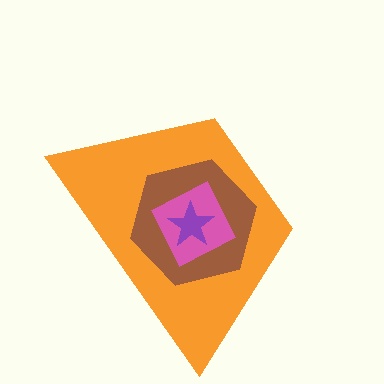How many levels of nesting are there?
4.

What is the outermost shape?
The orange trapezoid.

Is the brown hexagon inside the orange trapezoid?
Yes.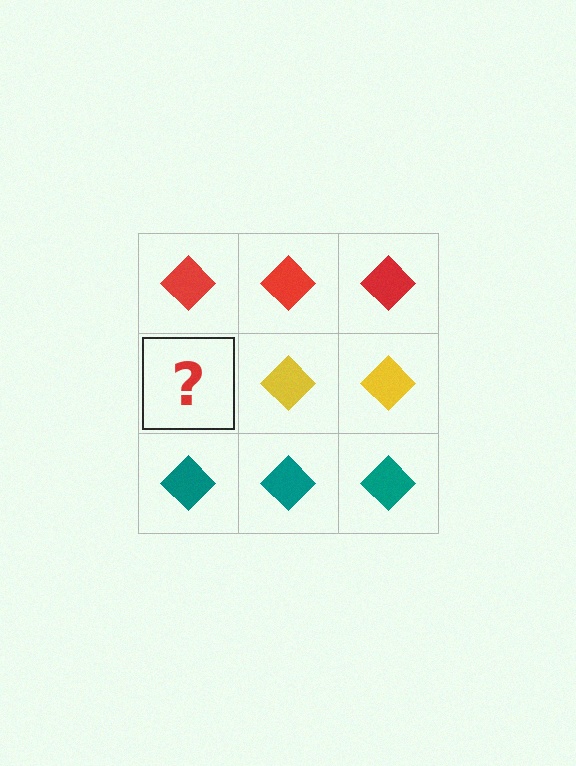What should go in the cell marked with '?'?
The missing cell should contain a yellow diamond.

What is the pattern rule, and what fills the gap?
The rule is that each row has a consistent color. The gap should be filled with a yellow diamond.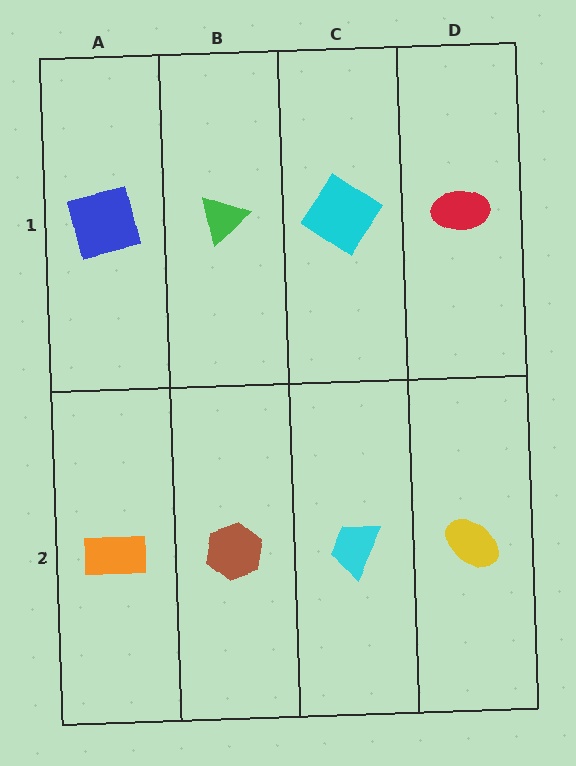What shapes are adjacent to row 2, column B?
A green triangle (row 1, column B), an orange rectangle (row 2, column A), a cyan trapezoid (row 2, column C).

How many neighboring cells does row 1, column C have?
3.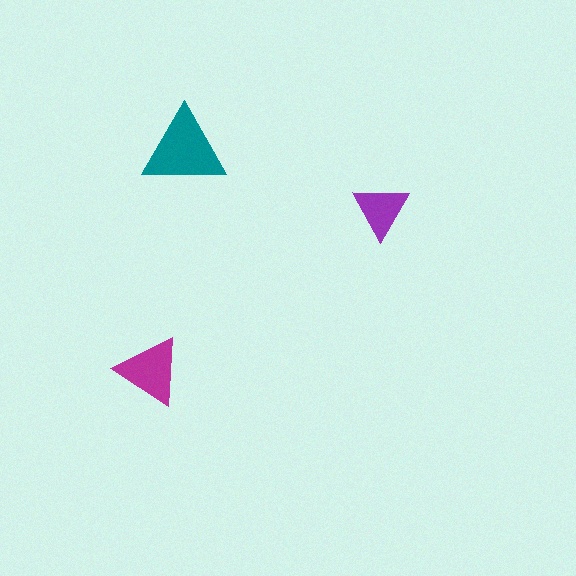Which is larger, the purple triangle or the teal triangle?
The teal one.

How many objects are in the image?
There are 3 objects in the image.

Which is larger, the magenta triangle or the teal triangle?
The teal one.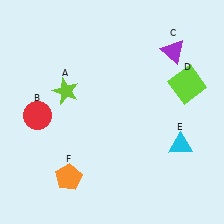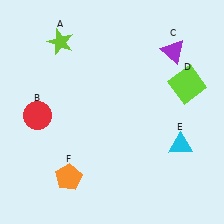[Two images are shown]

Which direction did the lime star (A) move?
The lime star (A) moved up.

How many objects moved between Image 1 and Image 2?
1 object moved between the two images.